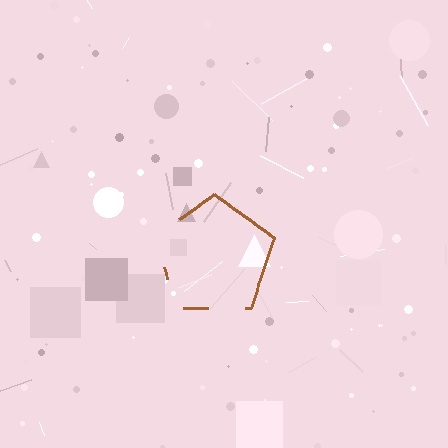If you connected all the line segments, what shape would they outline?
They would outline a pentagon.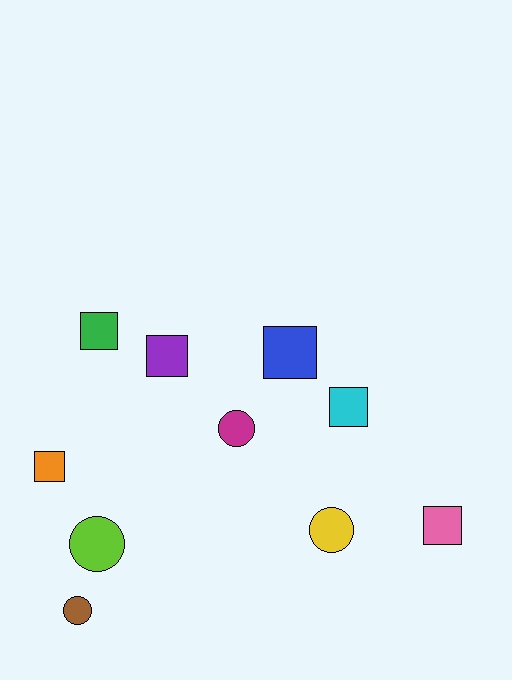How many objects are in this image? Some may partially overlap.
There are 10 objects.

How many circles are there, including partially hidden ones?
There are 4 circles.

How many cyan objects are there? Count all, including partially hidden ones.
There is 1 cyan object.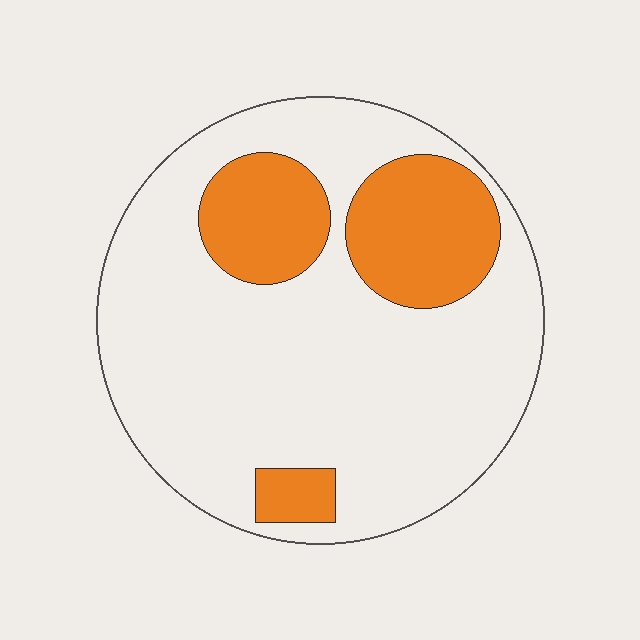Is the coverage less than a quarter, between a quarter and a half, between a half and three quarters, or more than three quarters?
Less than a quarter.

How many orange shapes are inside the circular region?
3.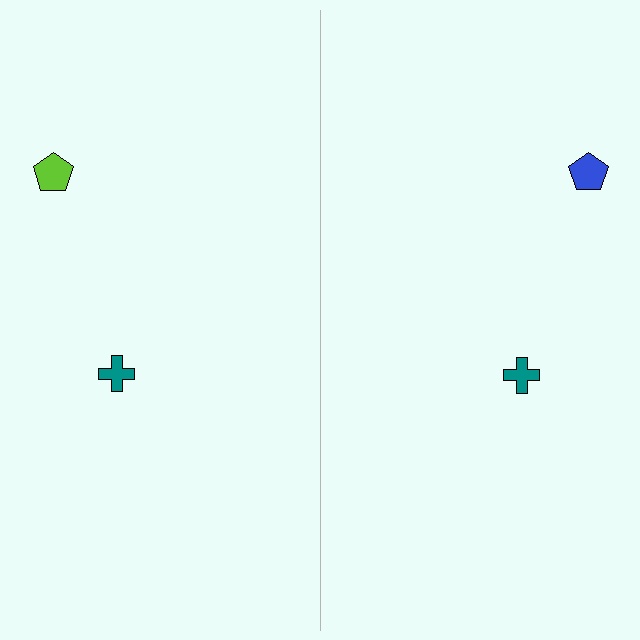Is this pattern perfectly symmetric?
No, the pattern is not perfectly symmetric. The blue pentagon on the right side breaks the symmetry — its mirror counterpart is lime.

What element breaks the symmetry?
The blue pentagon on the right side breaks the symmetry — its mirror counterpart is lime.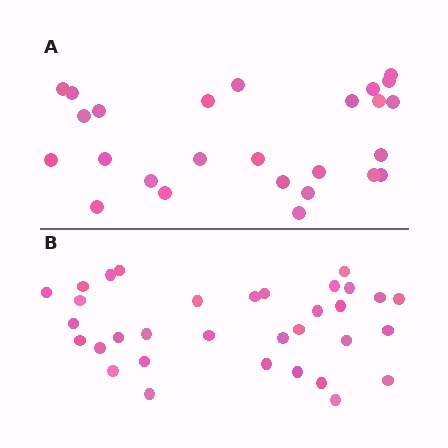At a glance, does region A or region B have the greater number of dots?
Region B (the bottom region) has more dots.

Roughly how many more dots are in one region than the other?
Region B has roughly 8 or so more dots than region A.